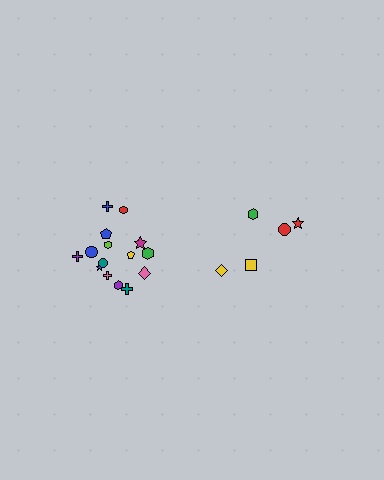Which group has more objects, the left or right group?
The left group.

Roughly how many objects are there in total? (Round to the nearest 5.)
Roughly 20 objects in total.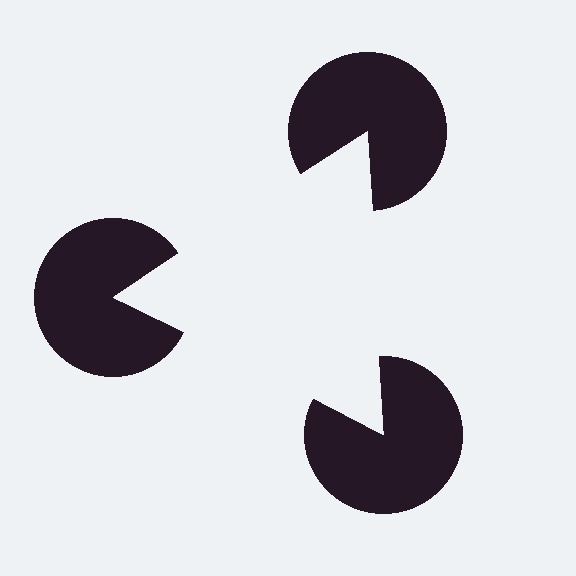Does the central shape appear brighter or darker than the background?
It typically appears slightly brighter than the background, even though no actual brightness change is drawn.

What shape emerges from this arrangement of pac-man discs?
An illusory triangle — its edges are inferred from the aligned wedge cuts in the pac-man discs, not physically drawn.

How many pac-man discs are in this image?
There are 3 — one at each vertex of the illusory triangle.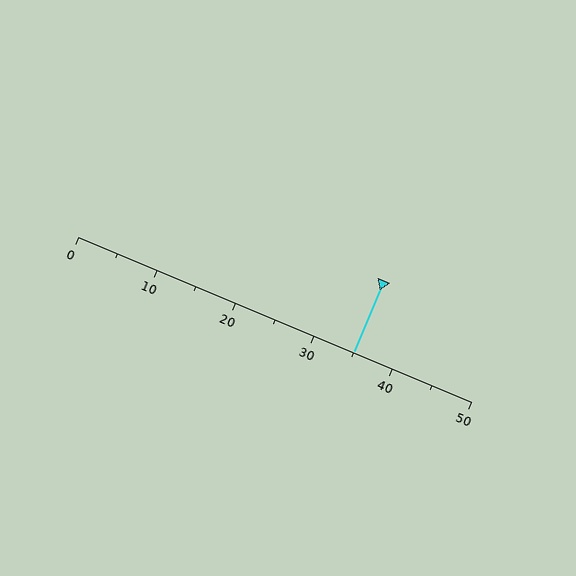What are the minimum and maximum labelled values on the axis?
The axis runs from 0 to 50.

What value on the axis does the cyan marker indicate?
The marker indicates approximately 35.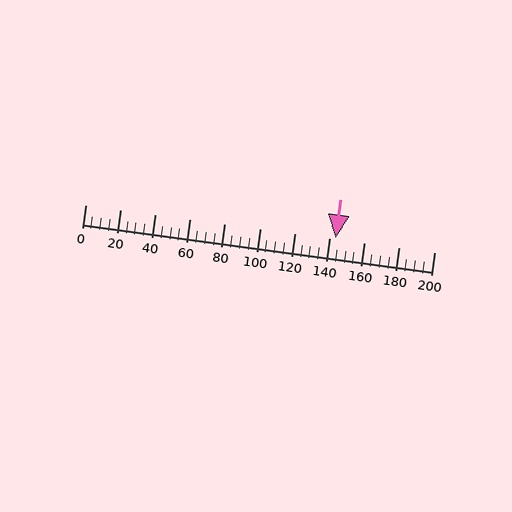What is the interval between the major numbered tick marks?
The major tick marks are spaced 20 units apart.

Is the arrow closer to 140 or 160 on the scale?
The arrow is closer to 140.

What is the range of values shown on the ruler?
The ruler shows values from 0 to 200.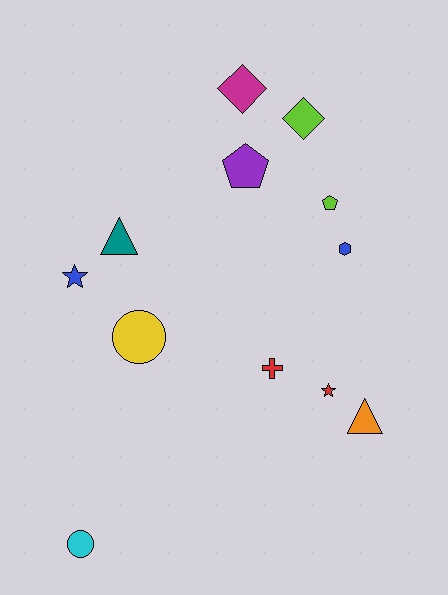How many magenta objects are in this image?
There is 1 magenta object.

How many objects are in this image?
There are 12 objects.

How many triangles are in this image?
There are 2 triangles.